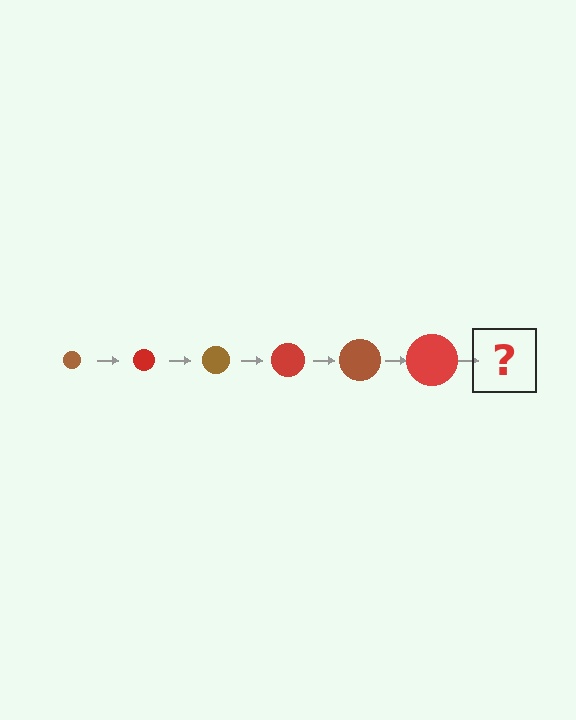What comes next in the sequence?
The next element should be a brown circle, larger than the previous one.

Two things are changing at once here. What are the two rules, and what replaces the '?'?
The two rules are that the circle grows larger each step and the color cycles through brown and red. The '?' should be a brown circle, larger than the previous one.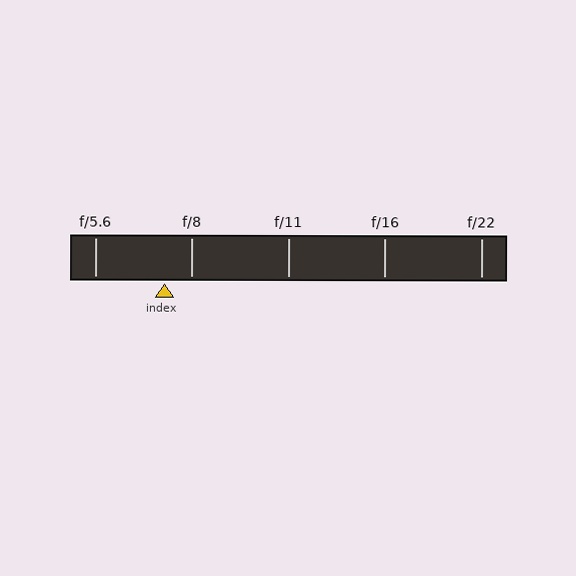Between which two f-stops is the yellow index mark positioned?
The index mark is between f/5.6 and f/8.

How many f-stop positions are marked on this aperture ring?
There are 5 f-stop positions marked.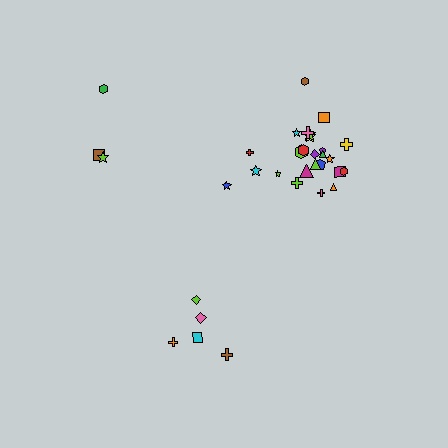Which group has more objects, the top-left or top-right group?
The top-right group.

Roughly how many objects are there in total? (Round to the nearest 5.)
Roughly 35 objects in total.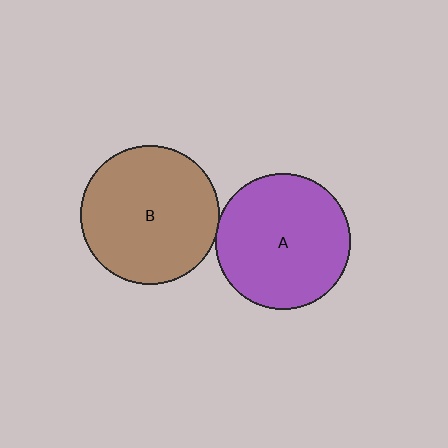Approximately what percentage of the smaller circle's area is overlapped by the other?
Approximately 5%.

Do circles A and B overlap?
Yes.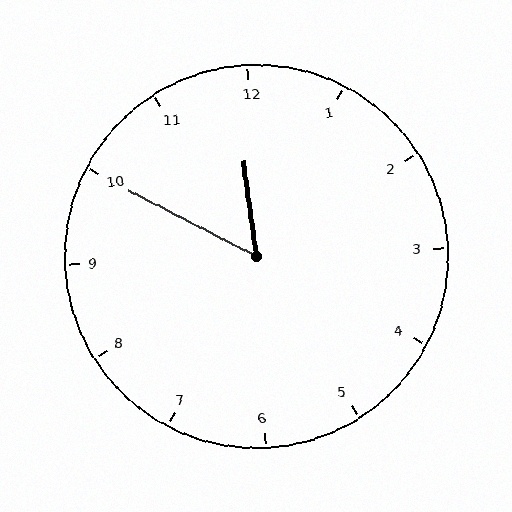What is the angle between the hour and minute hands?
Approximately 55 degrees.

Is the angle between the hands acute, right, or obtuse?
It is acute.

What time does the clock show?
11:50.